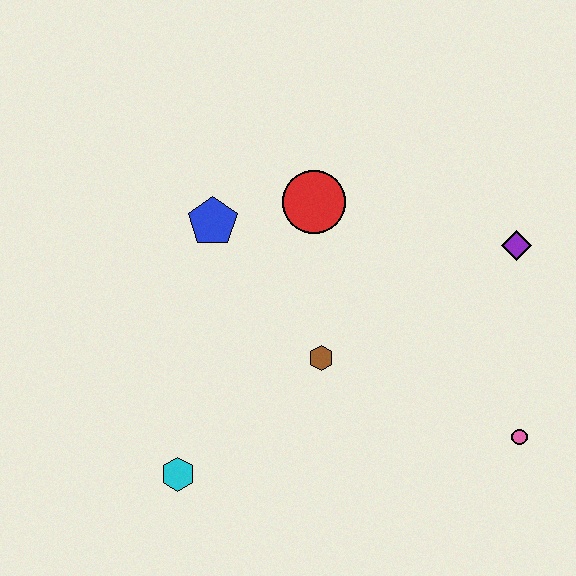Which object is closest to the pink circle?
The purple diamond is closest to the pink circle.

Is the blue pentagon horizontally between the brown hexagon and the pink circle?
No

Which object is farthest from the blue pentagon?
The pink circle is farthest from the blue pentagon.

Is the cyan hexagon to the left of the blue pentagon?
Yes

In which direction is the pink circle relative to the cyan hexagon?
The pink circle is to the right of the cyan hexagon.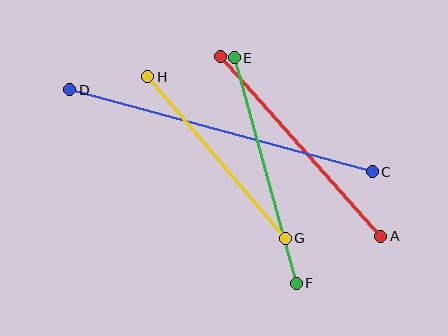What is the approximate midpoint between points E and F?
The midpoint is at approximately (265, 171) pixels.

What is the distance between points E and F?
The distance is approximately 234 pixels.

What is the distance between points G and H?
The distance is approximately 212 pixels.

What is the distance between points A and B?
The distance is approximately 240 pixels.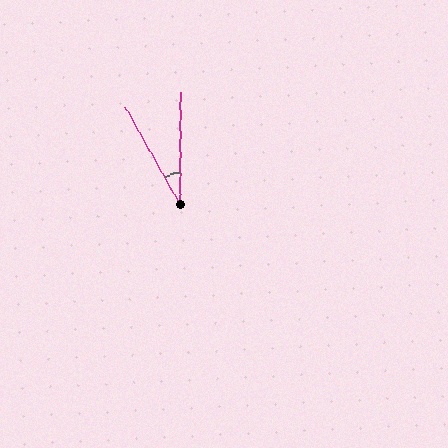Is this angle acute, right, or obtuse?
It is acute.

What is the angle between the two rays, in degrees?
Approximately 30 degrees.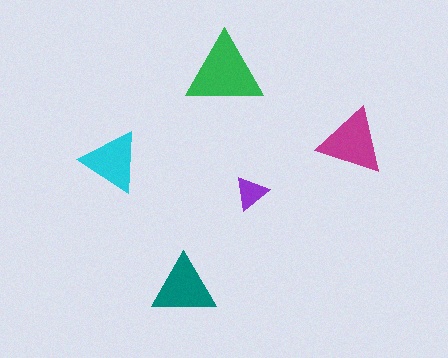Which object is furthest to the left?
The cyan triangle is leftmost.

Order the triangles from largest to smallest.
the green one, the magenta one, the teal one, the cyan one, the purple one.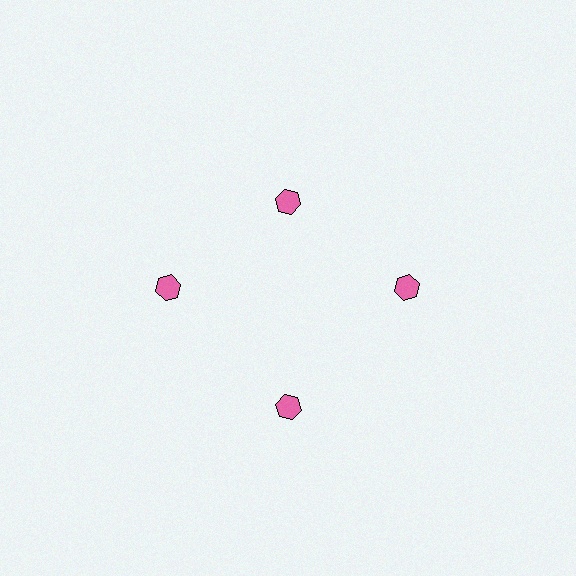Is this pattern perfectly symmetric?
No. The 4 pink hexagons are arranged in a ring, but one element near the 12 o'clock position is pulled inward toward the center, breaking the 4-fold rotational symmetry.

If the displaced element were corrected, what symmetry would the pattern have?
It would have 4-fold rotational symmetry — the pattern would map onto itself every 90 degrees.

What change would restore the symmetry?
The symmetry would be restored by moving it outward, back onto the ring so that all 4 hexagons sit at equal angles and equal distance from the center.